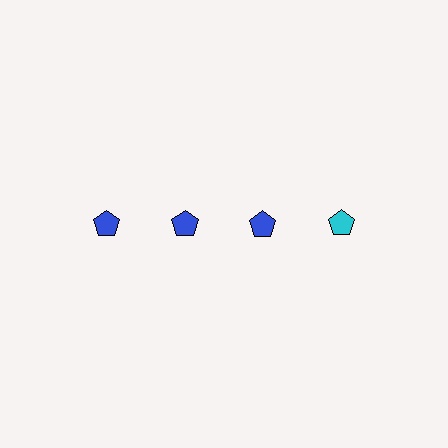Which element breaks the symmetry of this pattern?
The cyan pentagon in the top row, second from right column breaks the symmetry. All other shapes are blue pentagons.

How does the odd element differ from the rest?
It has a different color: cyan instead of blue.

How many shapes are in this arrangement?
There are 4 shapes arranged in a grid pattern.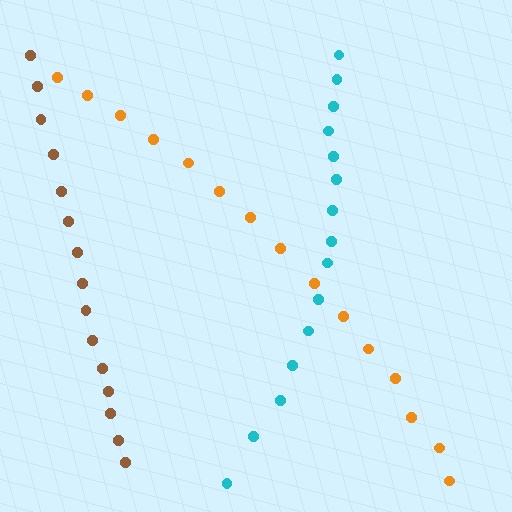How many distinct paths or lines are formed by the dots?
There are 3 distinct paths.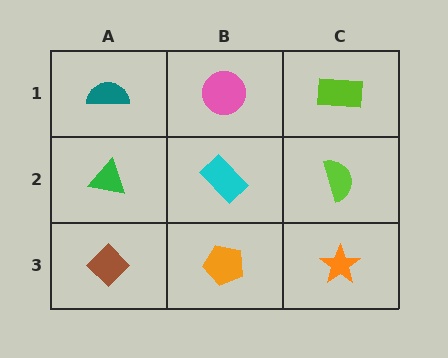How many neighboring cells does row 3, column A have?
2.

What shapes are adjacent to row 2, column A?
A teal semicircle (row 1, column A), a brown diamond (row 3, column A), a cyan rectangle (row 2, column B).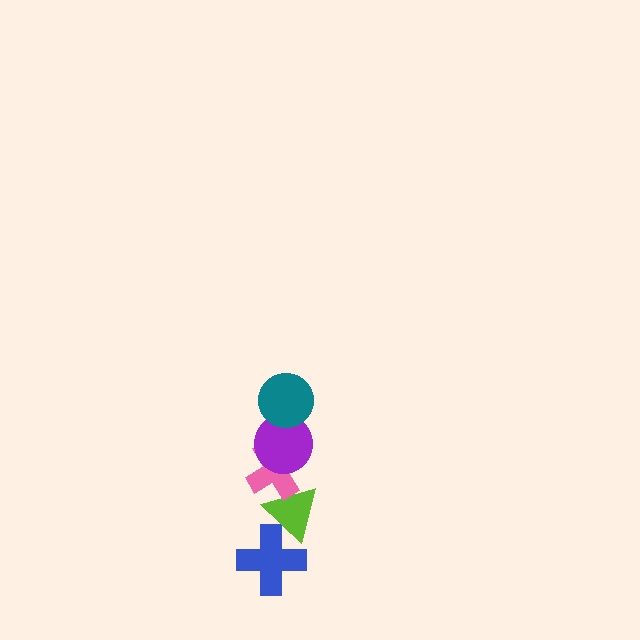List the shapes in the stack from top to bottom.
From top to bottom: the teal circle, the purple circle, the pink cross, the lime triangle, the blue cross.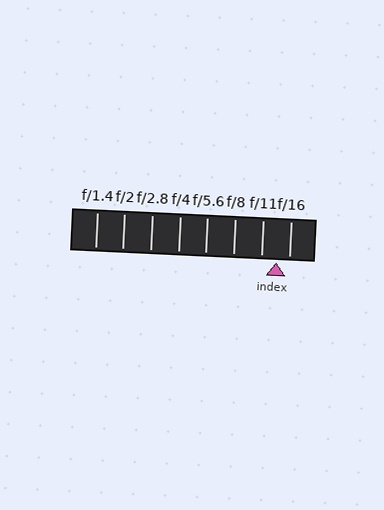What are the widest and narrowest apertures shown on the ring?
The widest aperture shown is f/1.4 and the narrowest is f/16.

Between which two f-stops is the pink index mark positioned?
The index mark is between f/11 and f/16.